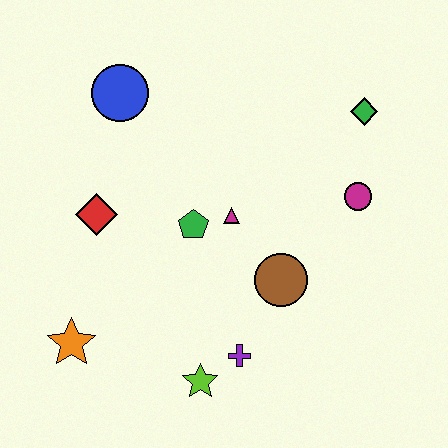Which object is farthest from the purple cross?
The blue circle is farthest from the purple cross.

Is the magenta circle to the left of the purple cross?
No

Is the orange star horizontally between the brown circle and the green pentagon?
No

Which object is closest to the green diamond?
The magenta circle is closest to the green diamond.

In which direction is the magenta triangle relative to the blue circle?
The magenta triangle is below the blue circle.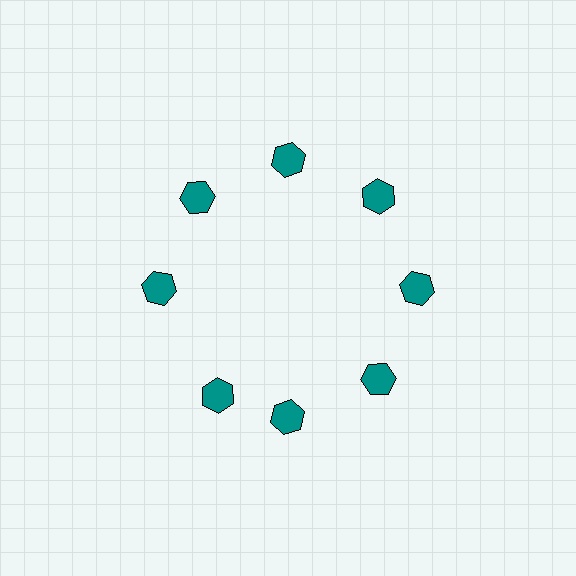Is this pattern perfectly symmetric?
No. The 8 teal hexagons are arranged in a ring, but one element near the 8 o'clock position is rotated out of alignment along the ring, breaking the 8-fold rotational symmetry.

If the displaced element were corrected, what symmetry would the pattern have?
It would have 8-fold rotational symmetry — the pattern would map onto itself every 45 degrees.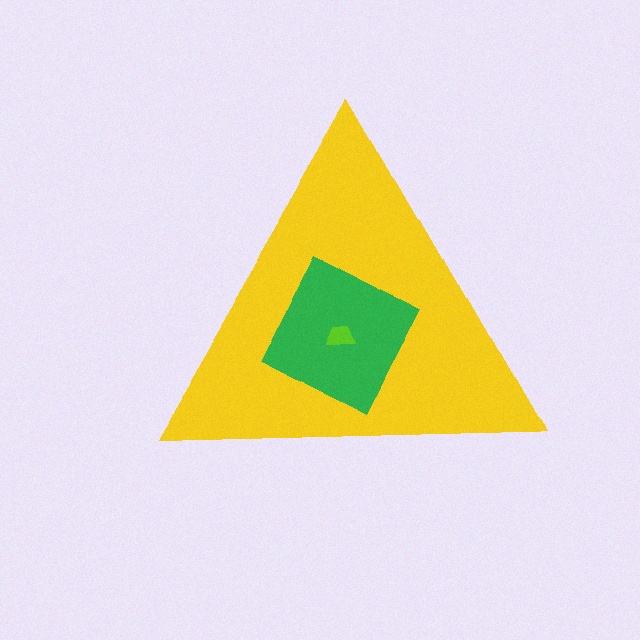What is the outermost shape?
The yellow triangle.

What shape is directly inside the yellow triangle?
The green square.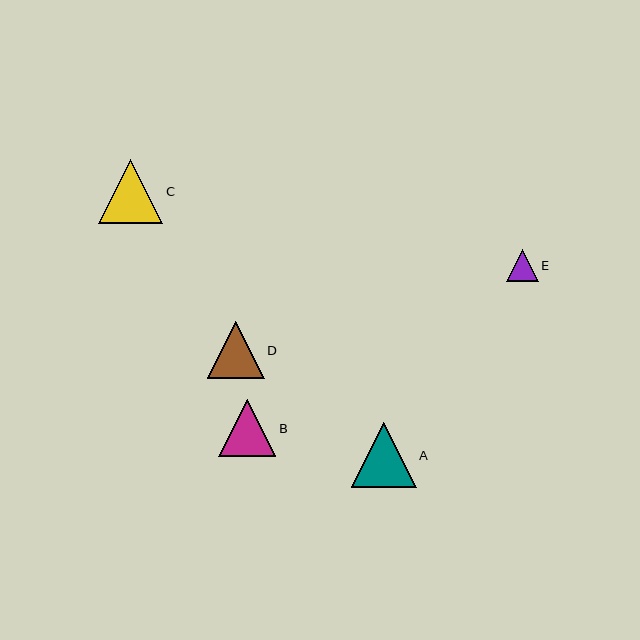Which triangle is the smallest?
Triangle E is the smallest with a size of approximately 31 pixels.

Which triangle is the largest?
Triangle A is the largest with a size of approximately 65 pixels.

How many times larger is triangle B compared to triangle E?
Triangle B is approximately 1.8 times the size of triangle E.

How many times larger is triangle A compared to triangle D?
Triangle A is approximately 1.1 times the size of triangle D.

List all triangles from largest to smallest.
From largest to smallest: A, C, B, D, E.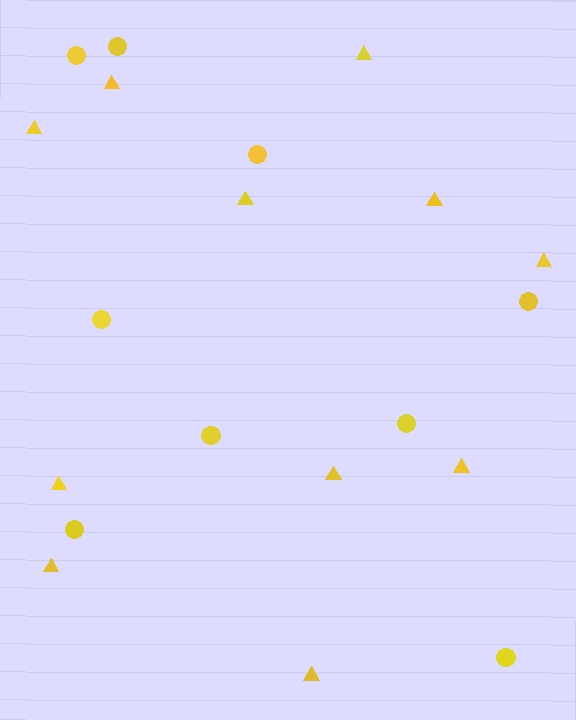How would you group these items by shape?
There are 2 groups: one group of triangles (11) and one group of circles (9).